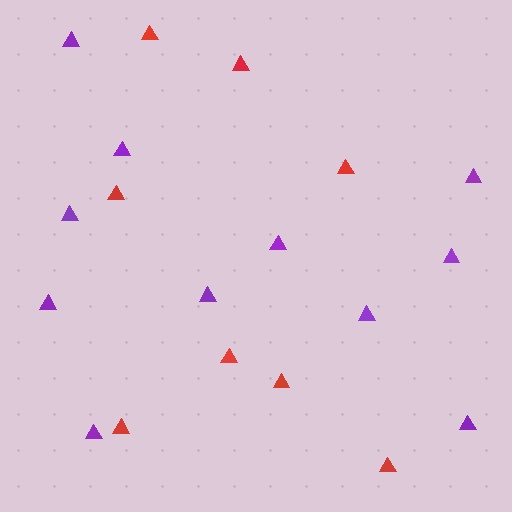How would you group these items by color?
There are 2 groups: one group of purple triangles (11) and one group of red triangles (8).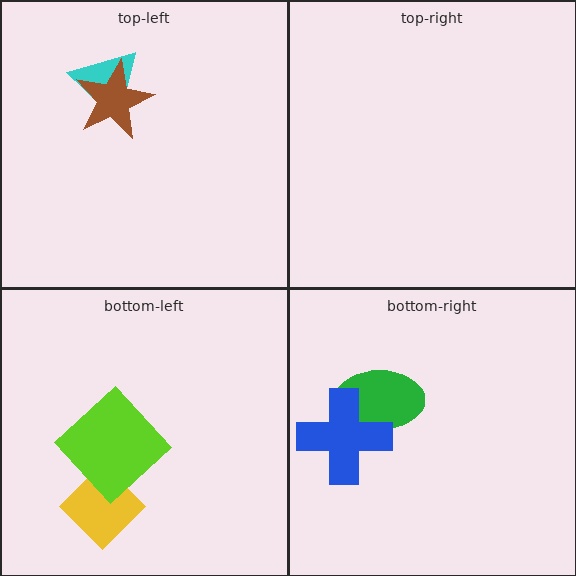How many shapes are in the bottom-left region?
2.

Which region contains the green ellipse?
The bottom-right region.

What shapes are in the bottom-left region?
The yellow diamond, the lime diamond.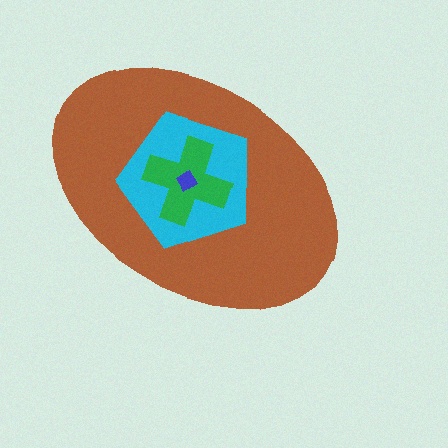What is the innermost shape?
The blue diamond.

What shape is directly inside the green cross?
The blue diamond.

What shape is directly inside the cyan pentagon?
The green cross.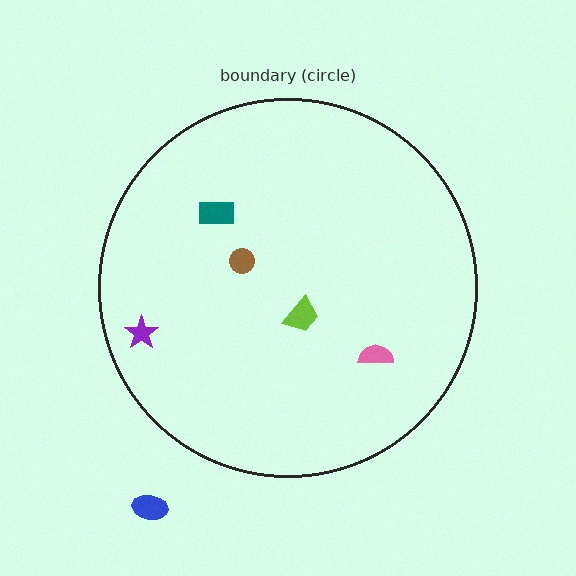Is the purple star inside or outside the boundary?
Inside.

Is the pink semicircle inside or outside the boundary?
Inside.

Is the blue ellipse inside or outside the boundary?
Outside.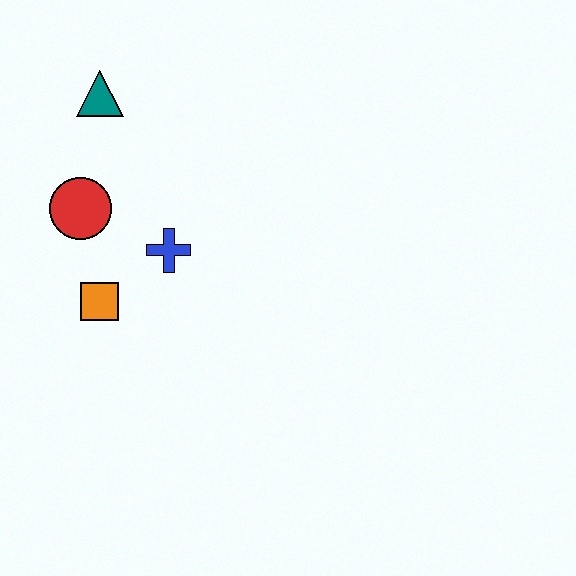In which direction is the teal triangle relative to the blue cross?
The teal triangle is above the blue cross.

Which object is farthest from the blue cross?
The teal triangle is farthest from the blue cross.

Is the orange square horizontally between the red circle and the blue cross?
Yes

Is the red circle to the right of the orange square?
No